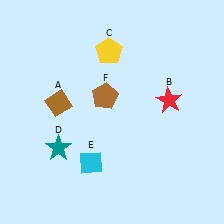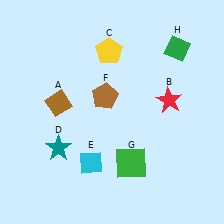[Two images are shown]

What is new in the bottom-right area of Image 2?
A green square (G) was added in the bottom-right area of Image 2.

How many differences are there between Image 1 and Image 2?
There are 2 differences between the two images.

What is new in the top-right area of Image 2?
A green diamond (H) was added in the top-right area of Image 2.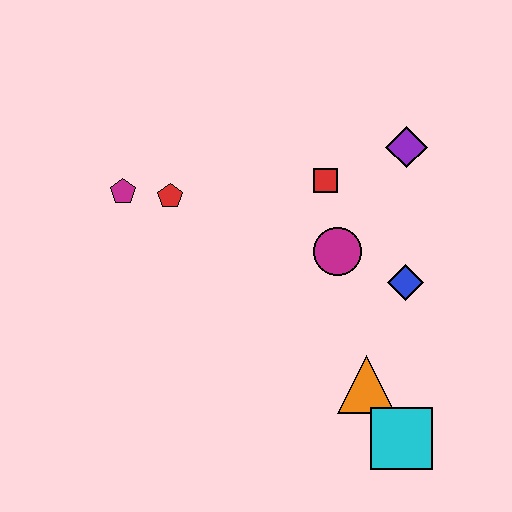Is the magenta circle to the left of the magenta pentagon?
No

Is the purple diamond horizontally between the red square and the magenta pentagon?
No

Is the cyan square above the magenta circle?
No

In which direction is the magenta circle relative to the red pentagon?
The magenta circle is to the right of the red pentagon.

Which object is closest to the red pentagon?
The magenta pentagon is closest to the red pentagon.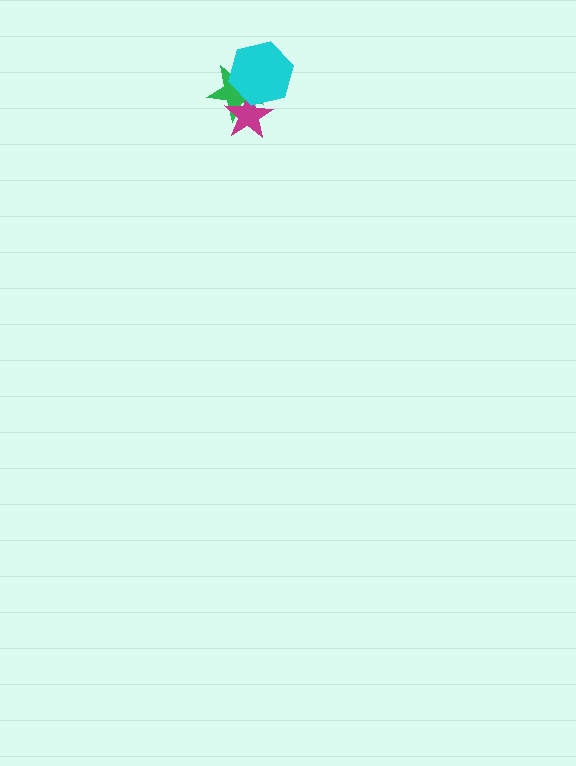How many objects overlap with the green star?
2 objects overlap with the green star.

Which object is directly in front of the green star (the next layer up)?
The magenta star is directly in front of the green star.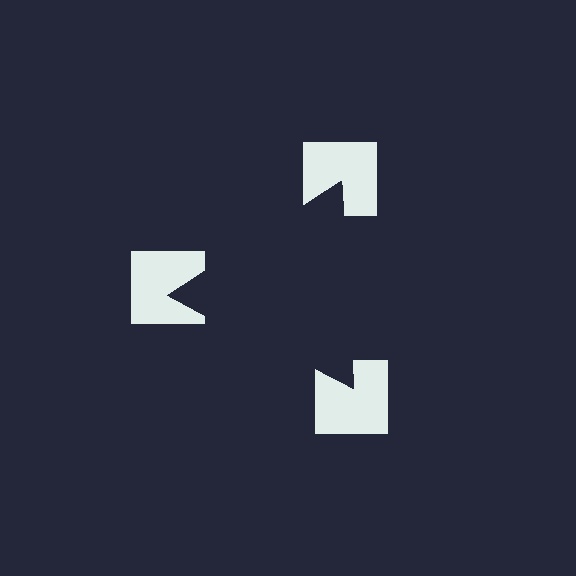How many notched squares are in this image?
There are 3 — one at each vertex of the illusory triangle.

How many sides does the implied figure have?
3 sides.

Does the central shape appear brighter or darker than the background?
It typically appears slightly darker than the background, even though no actual brightness change is drawn.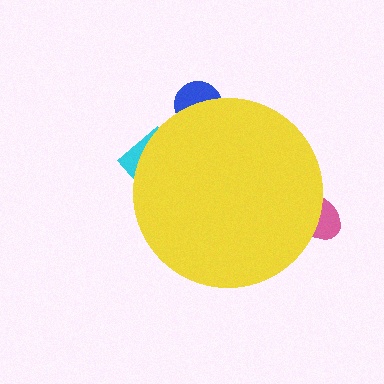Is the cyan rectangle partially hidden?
Yes, the cyan rectangle is partially hidden behind the yellow circle.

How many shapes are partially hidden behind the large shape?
3 shapes are partially hidden.